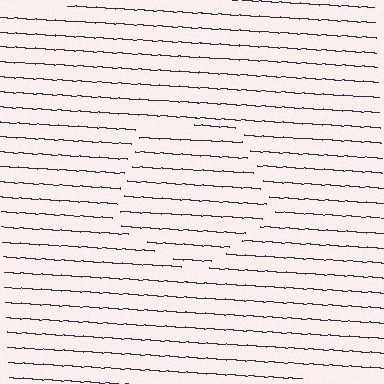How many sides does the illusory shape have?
5 sides — the line-ends trace a pentagon.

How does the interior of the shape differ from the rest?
The interior of the shape contains the same grating, shifted by half a period — the contour is defined by the phase discontinuity where line-ends from the inner and outer gratings abut.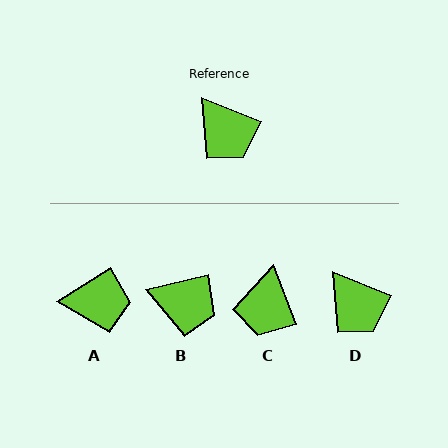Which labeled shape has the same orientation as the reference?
D.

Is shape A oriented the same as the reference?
No, it is off by about 55 degrees.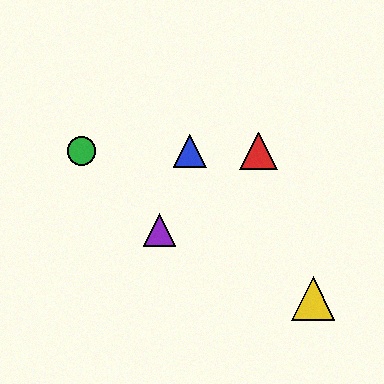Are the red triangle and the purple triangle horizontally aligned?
No, the red triangle is at y≈151 and the purple triangle is at y≈230.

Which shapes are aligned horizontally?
The red triangle, the blue triangle, the green circle are aligned horizontally.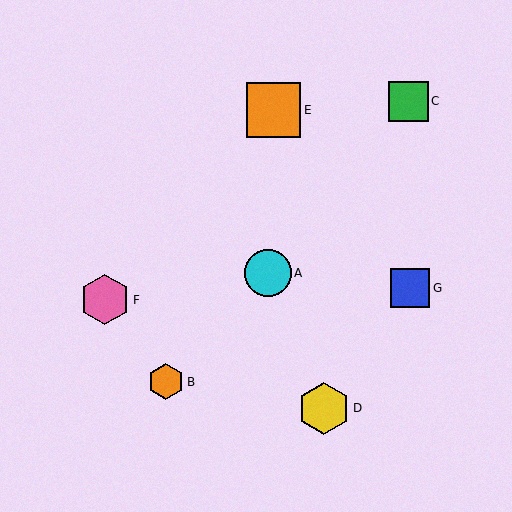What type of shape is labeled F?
Shape F is a pink hexagon.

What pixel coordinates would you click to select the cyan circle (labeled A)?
Click at (268, 273) to select the cyan circle A.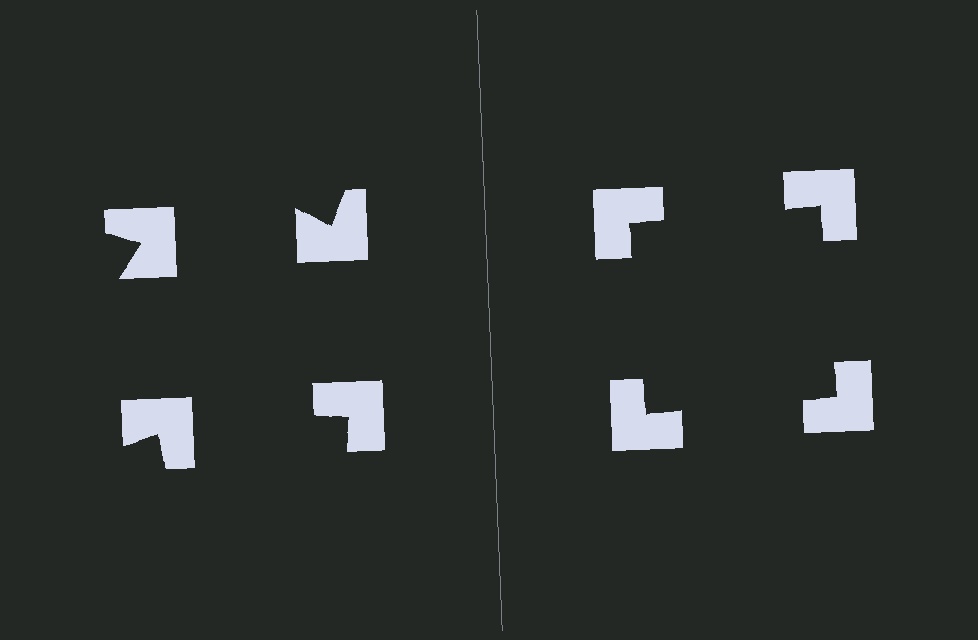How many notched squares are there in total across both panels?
8 — 4 on each side.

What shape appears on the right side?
An illusory square.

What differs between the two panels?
The notched squares are positioned identically on both sides; only the wedge orientations differ. On the right they align to a square; on the left they are misaligned.